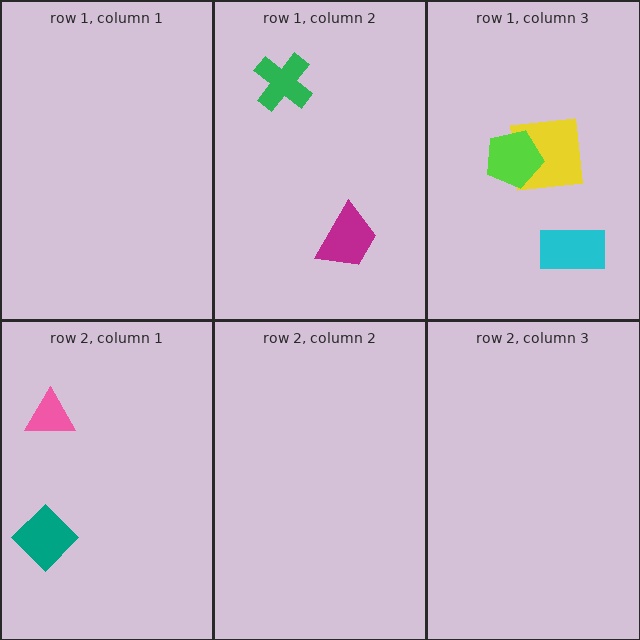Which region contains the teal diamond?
The row 2, column 1 region.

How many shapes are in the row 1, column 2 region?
2.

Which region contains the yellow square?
The row 1, column 3 region.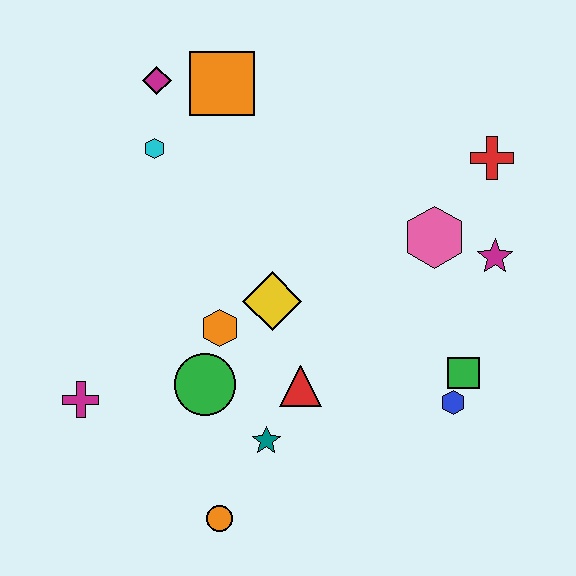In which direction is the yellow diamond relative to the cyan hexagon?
The yellow diamond is below the cyan hexagon.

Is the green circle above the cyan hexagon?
No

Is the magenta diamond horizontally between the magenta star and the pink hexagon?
No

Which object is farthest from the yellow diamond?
The red cross is farthest from the yellow diamond.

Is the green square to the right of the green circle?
Yes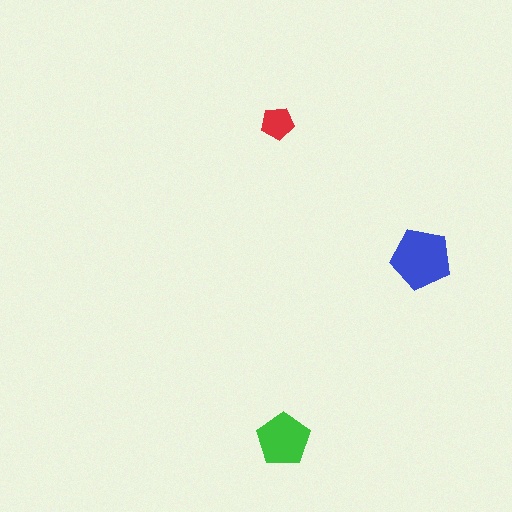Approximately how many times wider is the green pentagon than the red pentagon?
About 1.5 times wider.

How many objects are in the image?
There are 3 objects in the image.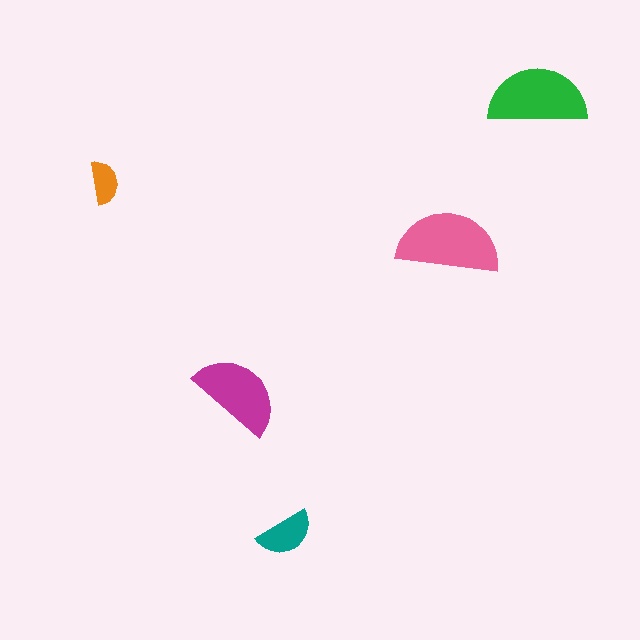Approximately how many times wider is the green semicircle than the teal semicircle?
About 1.5 times wider.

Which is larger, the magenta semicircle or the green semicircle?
The green one.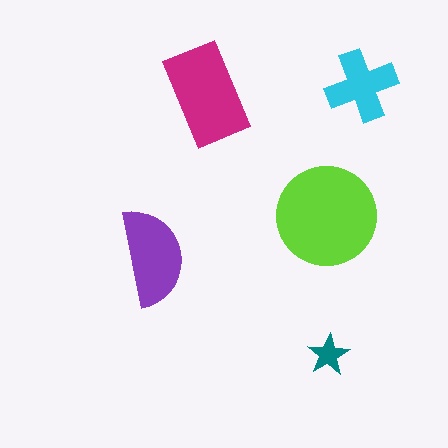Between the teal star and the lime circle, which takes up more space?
The lime circle.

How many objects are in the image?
There are 5 objects in the image.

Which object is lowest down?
The teal star is bottommost.